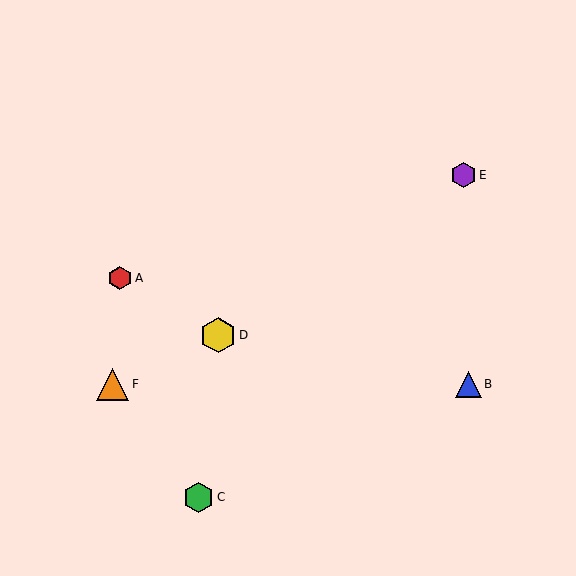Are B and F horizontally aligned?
Yes, both are at y≈384.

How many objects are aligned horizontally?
2 objects (B, F) are aligned horizontally.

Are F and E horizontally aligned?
No, F is at y≈384 and E is at y≈175.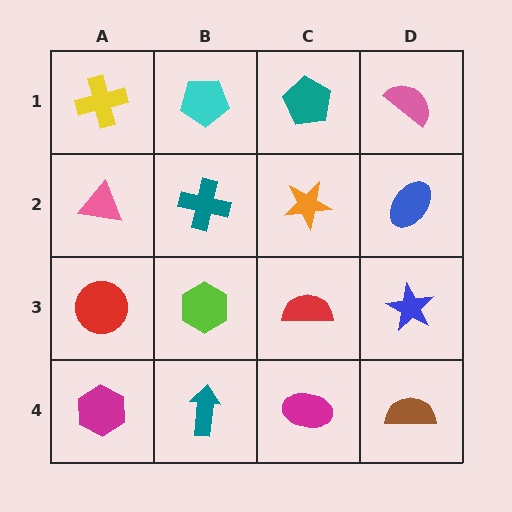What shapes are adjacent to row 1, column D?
A blue ellipse (row 2, column D), a teal pentagon (row 1, column C).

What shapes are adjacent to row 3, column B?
A teal cross (row 2, column B), a teal arrow (row 4, column B), a red circle (row 3, column A), a red semicircle (row 3, column C).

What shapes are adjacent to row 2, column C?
A teal pentagon (row 1, column C), a red semicircle (row 3, column C), a teal cross (row 2, column B), a blue ellipse (row 2, column D).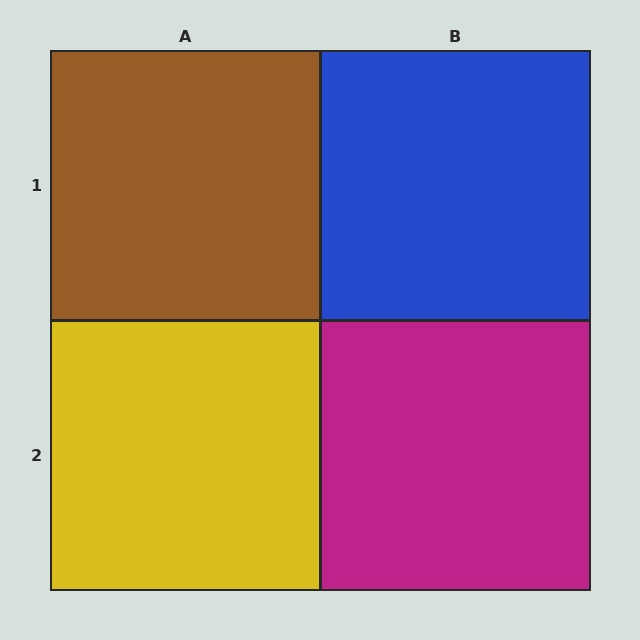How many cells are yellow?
1 cell is yellow.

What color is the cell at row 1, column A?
Brown.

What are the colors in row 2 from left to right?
Yellow, magenta.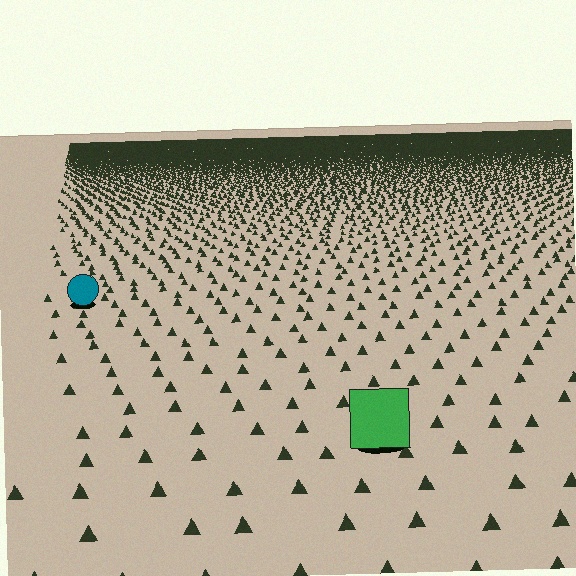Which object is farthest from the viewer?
The teal circle is farthest from the viewer. It appears smaller and the ground texture around it is denser.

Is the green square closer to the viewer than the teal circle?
Yes. The green square is closer — you can tell from the texture gradient: the ground texture is coarser near it.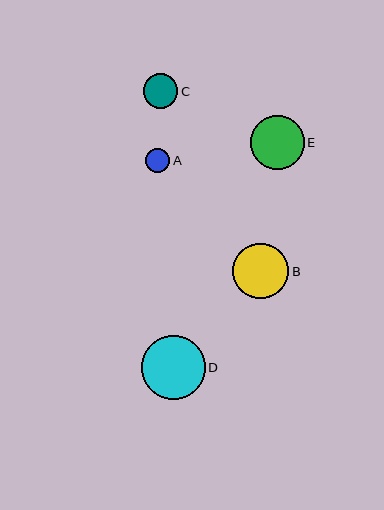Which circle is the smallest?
Circle A is the smallest with a size of approximately 24 pixels.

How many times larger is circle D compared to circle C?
Circle D is approximately 1.8 times the size of circle C.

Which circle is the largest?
Circle D is the largest with a size of approximately 64 pixels.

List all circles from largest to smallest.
From largest to smallest: D, B, E, C, A.